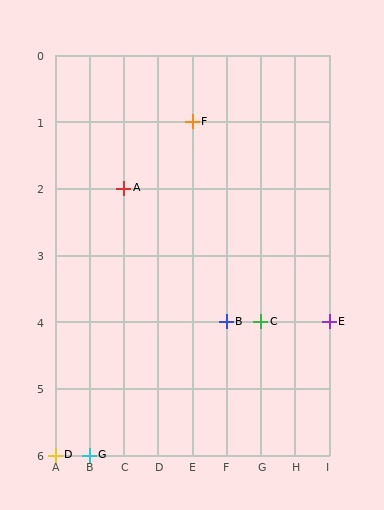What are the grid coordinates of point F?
Point F is at grid coordinates (E, 1).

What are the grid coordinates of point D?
Point D is at grid coordinates (A, 6).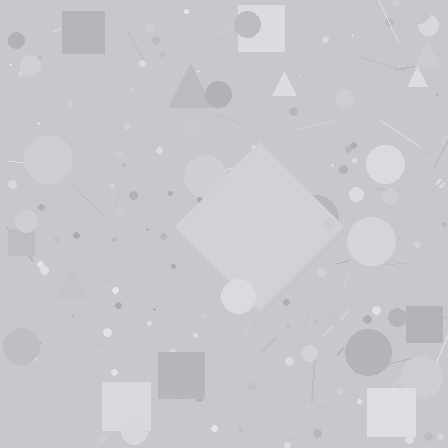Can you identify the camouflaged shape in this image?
The camouflaged shape is a diamond.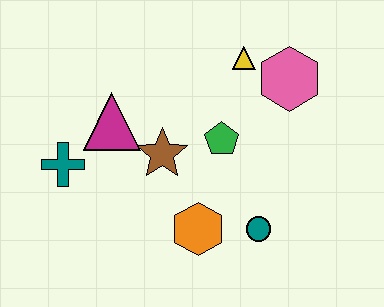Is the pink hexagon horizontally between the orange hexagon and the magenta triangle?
No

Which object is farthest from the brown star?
The pink hexagon is farthest from the brown star.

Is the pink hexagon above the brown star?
Yes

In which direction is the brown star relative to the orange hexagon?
The brown star is above the orange hexagon.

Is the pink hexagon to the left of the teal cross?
No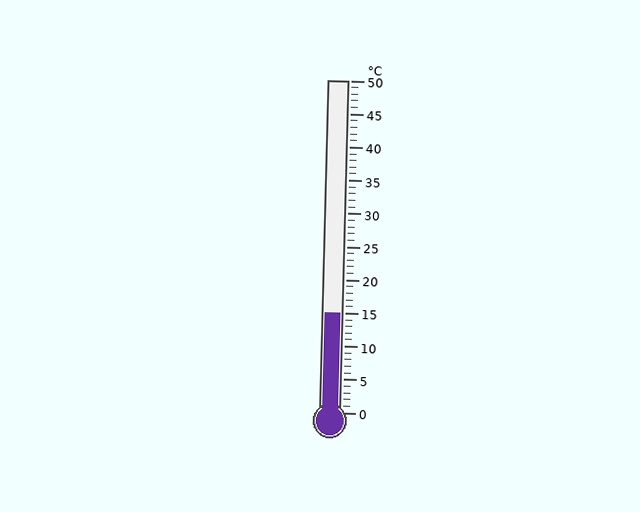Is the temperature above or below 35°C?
The temperature is below 35°C.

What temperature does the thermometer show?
The thermometer shows approximately 15°C.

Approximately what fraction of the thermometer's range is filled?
The thermometer is filled to approximately 30% of its range.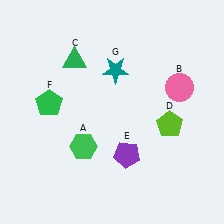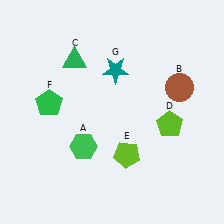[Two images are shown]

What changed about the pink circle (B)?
In Image 1, B is pink. In Image 2, it changed to brown.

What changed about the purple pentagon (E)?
In Image 1, E is purple. In Image 2, it changed to lime.